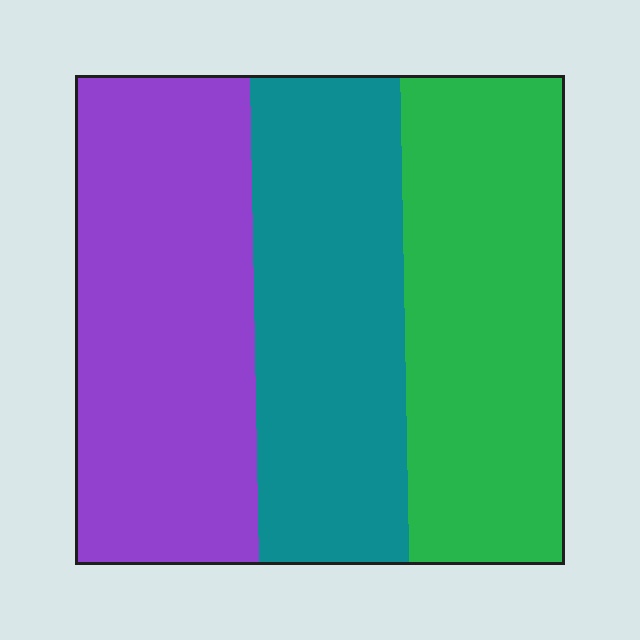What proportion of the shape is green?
Green takes up about one third (1/3) of the shape.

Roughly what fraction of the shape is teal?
Teal takes up about one third (1/3) of the shape.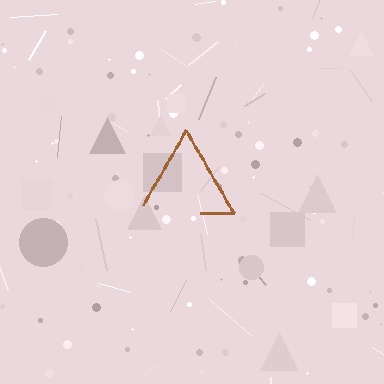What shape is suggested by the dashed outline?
The dashed outline suggests a triangle.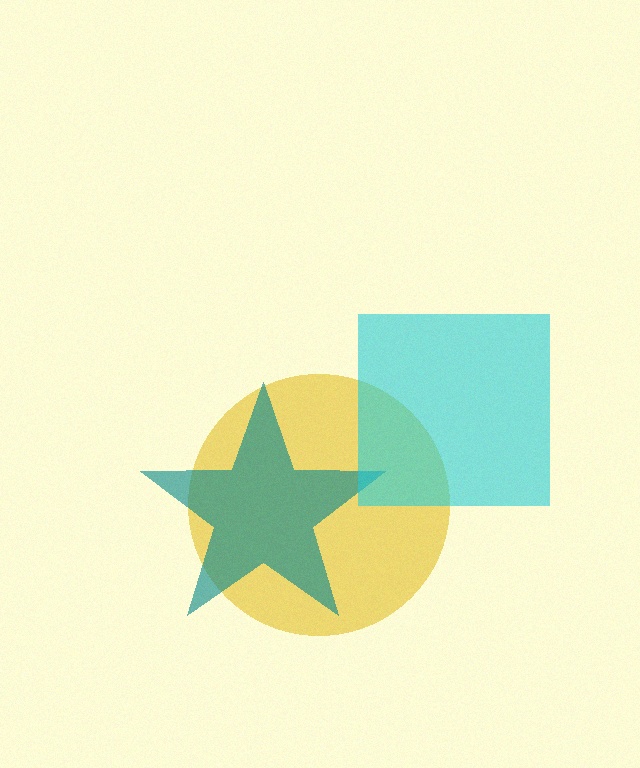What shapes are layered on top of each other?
The layered shapes are: a yellow circle, a teal star, a cyan square.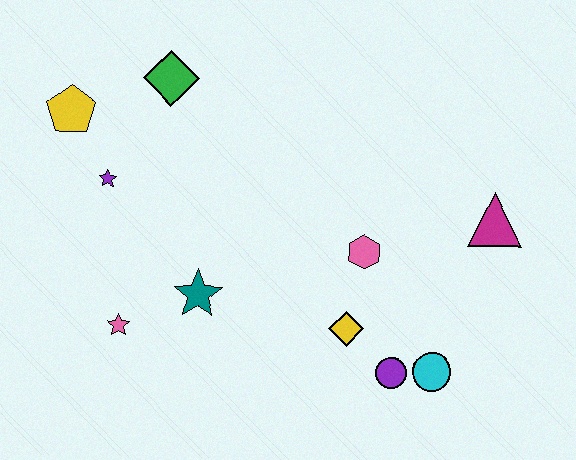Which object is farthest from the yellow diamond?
The yellow pentagon is farthest from the yellow diamond.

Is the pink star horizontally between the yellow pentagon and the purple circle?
Yes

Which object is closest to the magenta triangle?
The pink hexagon is closest to the magenta triangle.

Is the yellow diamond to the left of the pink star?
No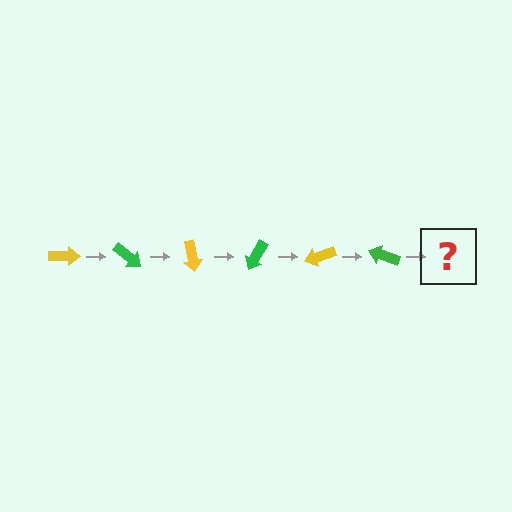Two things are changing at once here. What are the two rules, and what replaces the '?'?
The two rules are that it rotates 40 degrees each step and the color cycles through yellow and green. The '?' should be a yellow arrow, rotated 240 degrees from the start.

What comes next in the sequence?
The next element should be a yellow arrow, rotated 240 degrees from the start.